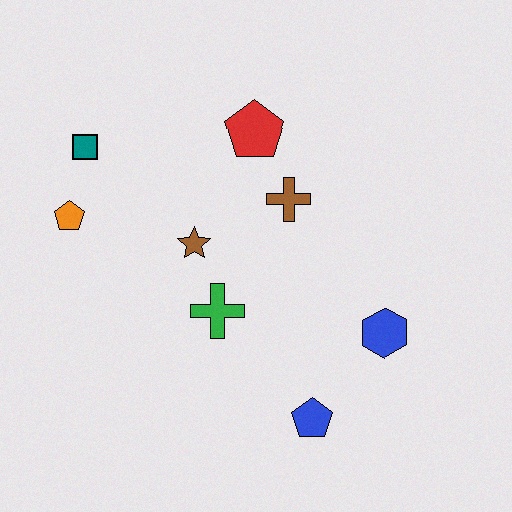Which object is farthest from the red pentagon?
The blue pentagon is farthest from the red pentagon.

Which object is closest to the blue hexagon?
The blue pentagon is closest to the blue hexagon.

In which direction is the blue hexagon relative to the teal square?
The blue hexagon is to the right of the teal square.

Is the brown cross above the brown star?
Yes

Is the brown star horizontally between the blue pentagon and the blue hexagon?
No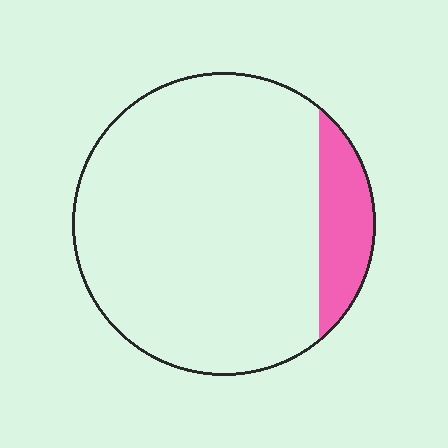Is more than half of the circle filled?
No.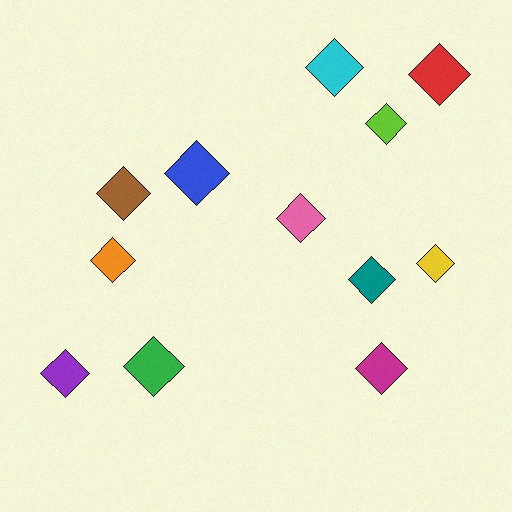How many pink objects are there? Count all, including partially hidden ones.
There is 1 pink object.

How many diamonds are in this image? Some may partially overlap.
There are 12 diamonds.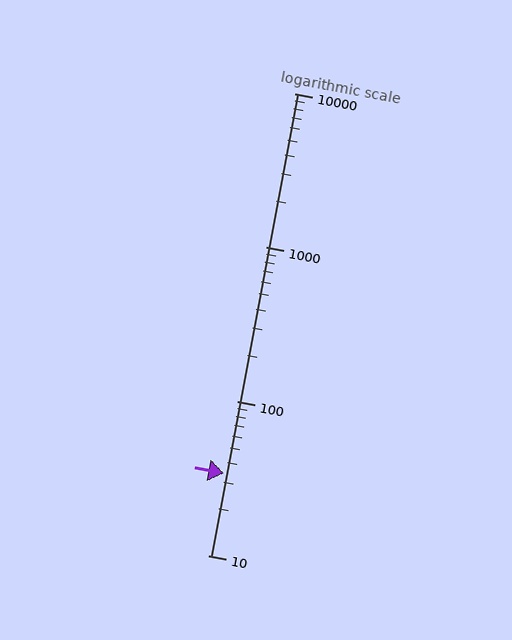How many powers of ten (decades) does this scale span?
The scale spans 3 decades, from 10 to 10000.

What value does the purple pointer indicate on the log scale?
The pointer indicates approximately 34.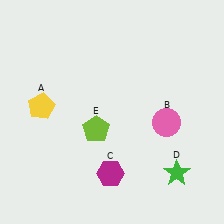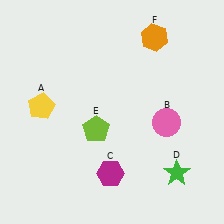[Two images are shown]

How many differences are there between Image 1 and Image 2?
There is 1 difference between the two images.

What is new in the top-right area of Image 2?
An orange hexagon (F) was added in the top-right area of Image 2.